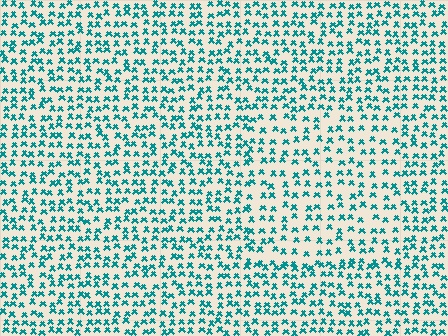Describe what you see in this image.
The image contains small teal elements arranged at two different densities. A rectangle-shaped region is visible where the elements are less densely packed than the surrounding area.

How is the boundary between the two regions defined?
The boundary is defined by a change in element density (approximately 1.4x ratio). All elements are the same color, size, and shape.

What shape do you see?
I see a rectangle.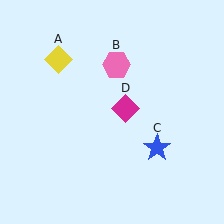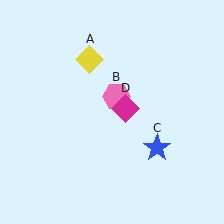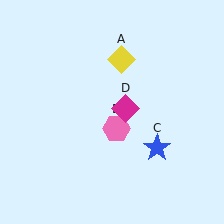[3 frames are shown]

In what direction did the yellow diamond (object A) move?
The yellow diamond (object A) moved right.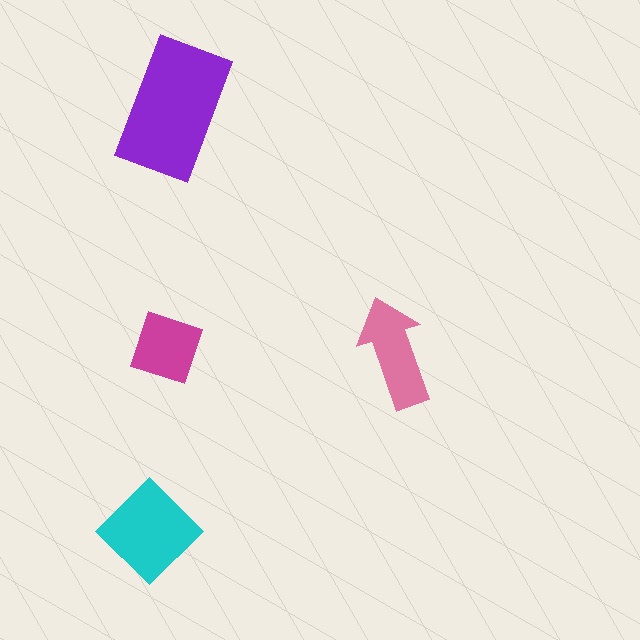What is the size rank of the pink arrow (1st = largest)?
3rd.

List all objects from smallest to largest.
The magenta square, the pink arrow, the cyan diamond, the purple rectangle.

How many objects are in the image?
There are 4 objects in the image.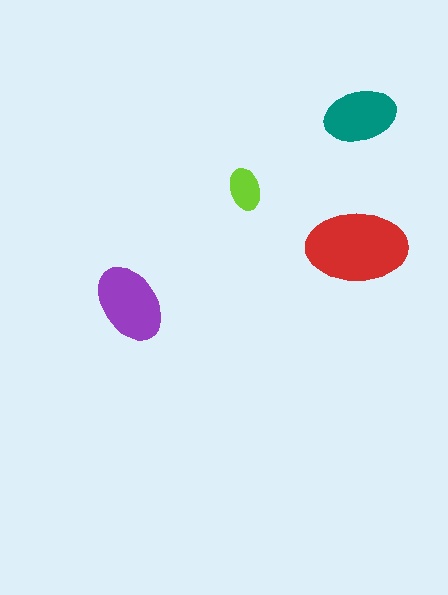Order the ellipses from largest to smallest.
the red one, the purple one, the teal one, the lime one.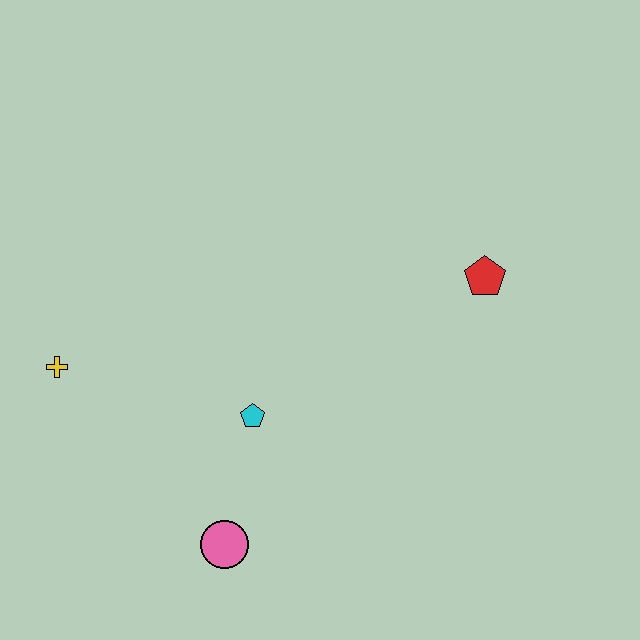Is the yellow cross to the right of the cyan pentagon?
No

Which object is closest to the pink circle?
The cyan pentagon is closest to the pink circle.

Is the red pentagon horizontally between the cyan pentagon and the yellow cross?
No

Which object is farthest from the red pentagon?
The yellow cross is farthest from the red pentagon.